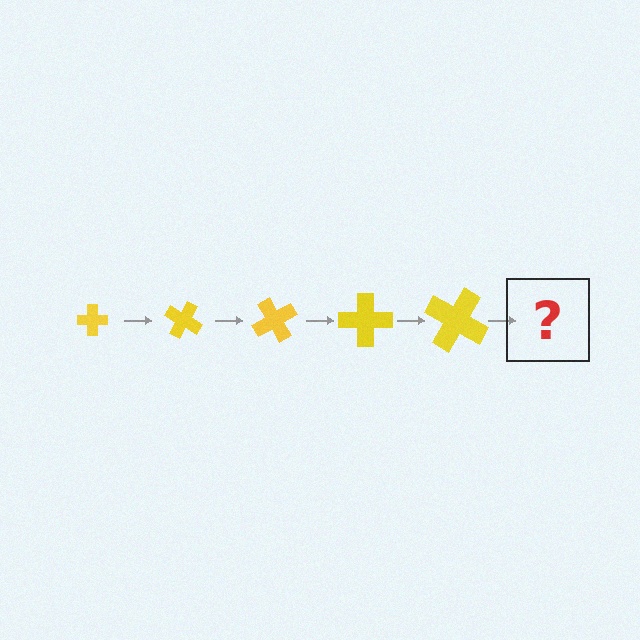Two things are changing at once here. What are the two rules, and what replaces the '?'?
The two rules are that the cross grows larger each step and it rotates 30 degrees each step. The '?' should be a cross, larger than the previous one and rotated 150 degrees from the start.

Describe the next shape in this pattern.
It should be a cross, larger than the previous one and rotated 150 degrees from the start.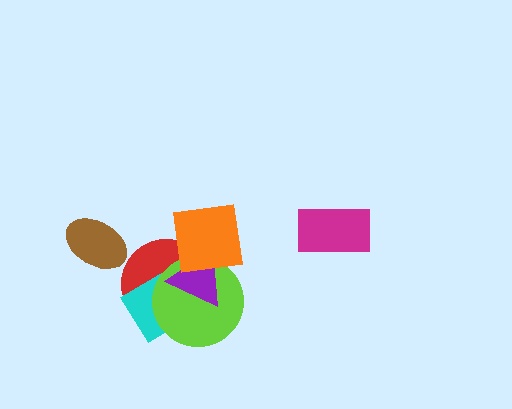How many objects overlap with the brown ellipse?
0 objects overlap with the brown ellipse.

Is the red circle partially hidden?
Yes, it is partially covered by another shape.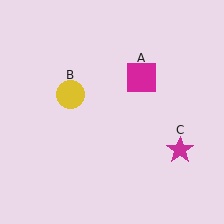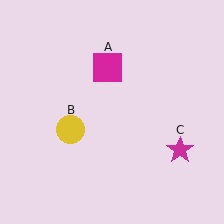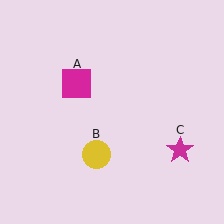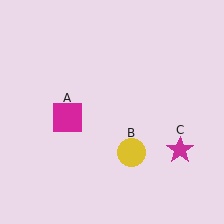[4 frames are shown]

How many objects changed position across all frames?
2 objects changed position: magenta square (object A), yellow circle (object B).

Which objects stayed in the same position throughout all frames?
Magenta star (object C) remained stationary.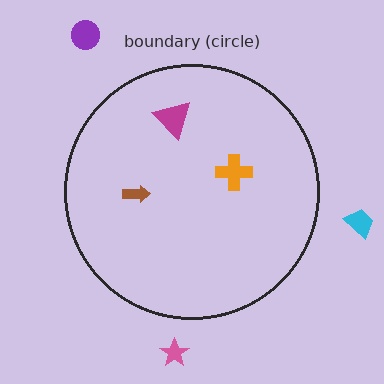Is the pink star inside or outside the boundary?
Outside.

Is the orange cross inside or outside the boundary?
Inside.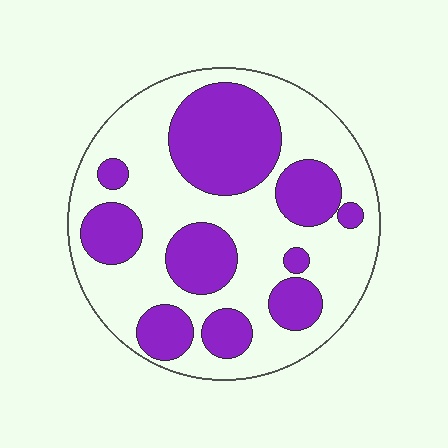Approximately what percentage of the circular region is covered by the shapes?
Approximately 40%.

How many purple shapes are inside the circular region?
10.